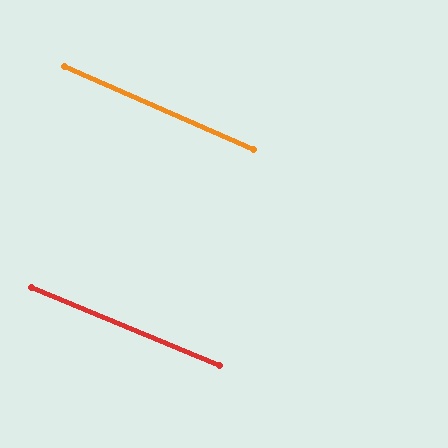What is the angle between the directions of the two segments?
Approximately 1 degree.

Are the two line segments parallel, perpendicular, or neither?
Parallel — their directions differ by only 1.4°.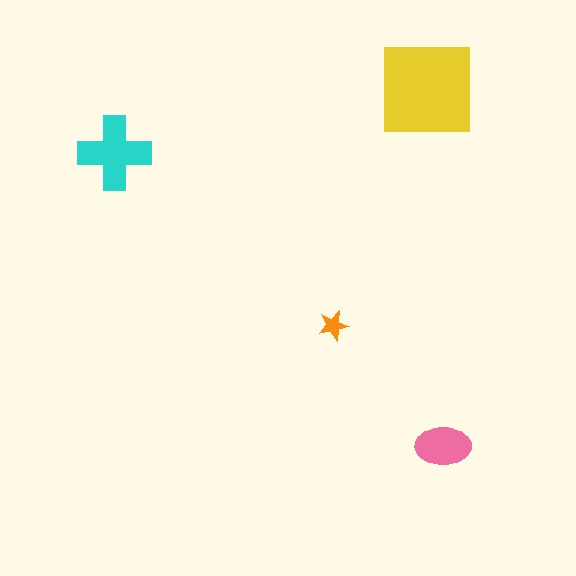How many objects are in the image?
There are 4 objects in the image.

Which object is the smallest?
The orange star.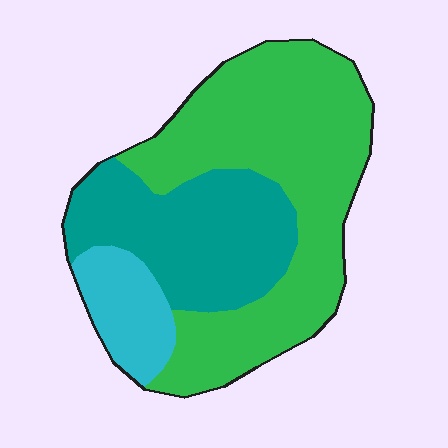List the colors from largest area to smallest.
From largest to smallest: green, teal, cyan.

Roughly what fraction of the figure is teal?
Teal covers 32% of the figure.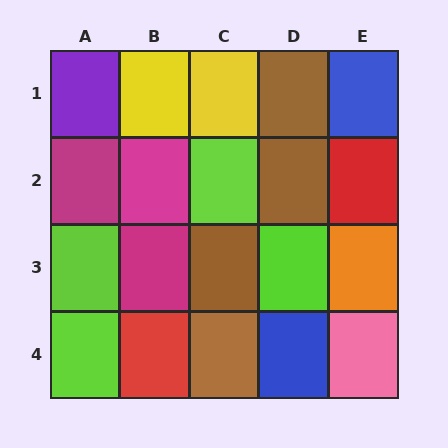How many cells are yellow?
2 cells are yellow.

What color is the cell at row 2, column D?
Brown.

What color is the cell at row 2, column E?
Red.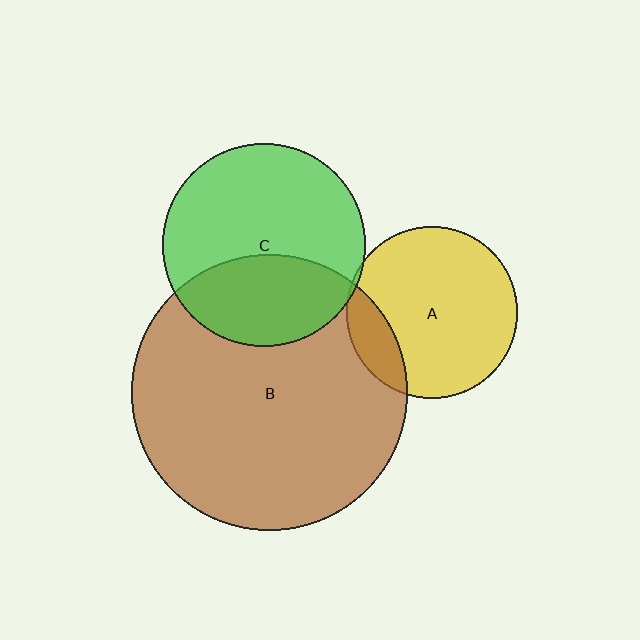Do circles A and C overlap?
Yes.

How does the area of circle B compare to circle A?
Approximately 2.6 times.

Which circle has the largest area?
Circle B (brown).